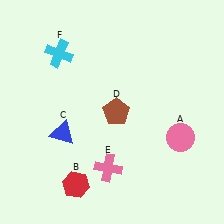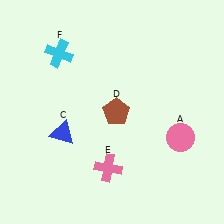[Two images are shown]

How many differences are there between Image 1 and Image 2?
There is 1 difference between the two images.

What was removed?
The red hexagon (B) was removed in Image 2.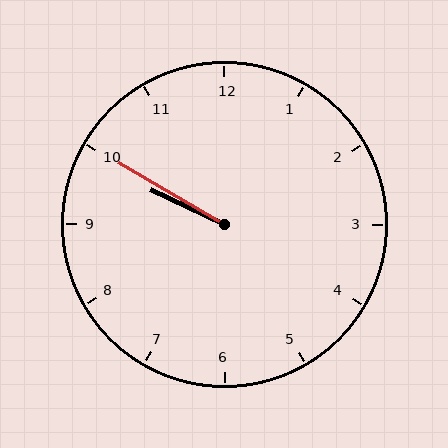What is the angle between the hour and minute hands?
Approximately 5 degrees.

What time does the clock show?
9:50.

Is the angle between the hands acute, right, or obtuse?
It is acute.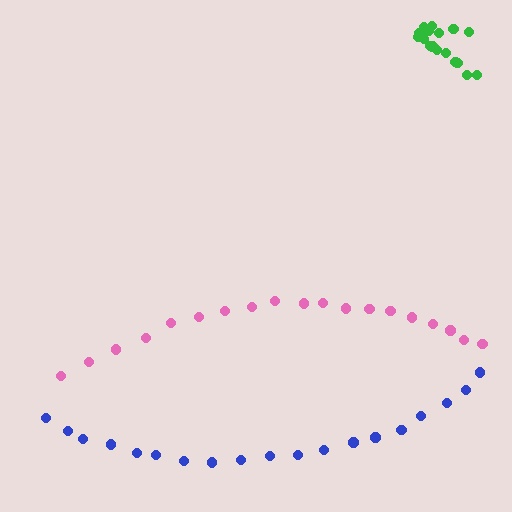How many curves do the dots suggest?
There are 3 distinct paths.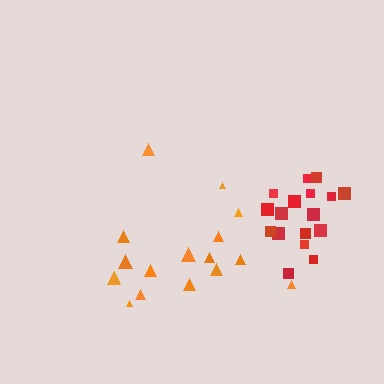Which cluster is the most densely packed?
Red.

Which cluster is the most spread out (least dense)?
Orange.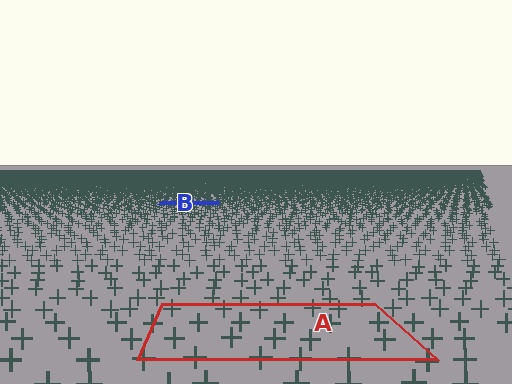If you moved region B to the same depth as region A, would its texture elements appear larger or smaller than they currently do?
They would appear larger. At a closer depth, the same texture elements are projected at a bigger on-screen size.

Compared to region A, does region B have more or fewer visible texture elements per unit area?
Region B has more texture elements per unit area — they are packed more densely because it is farther away.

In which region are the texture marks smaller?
The texture marks are smaller in region B, because it is farther away.